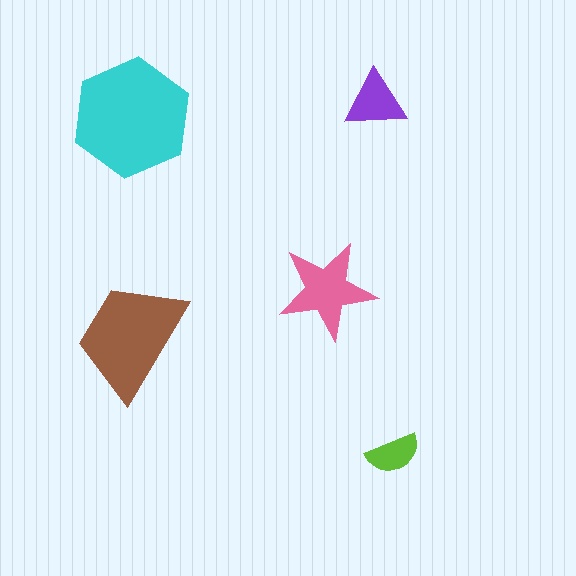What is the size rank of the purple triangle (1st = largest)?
4th.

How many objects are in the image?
There are 5 objects in the image.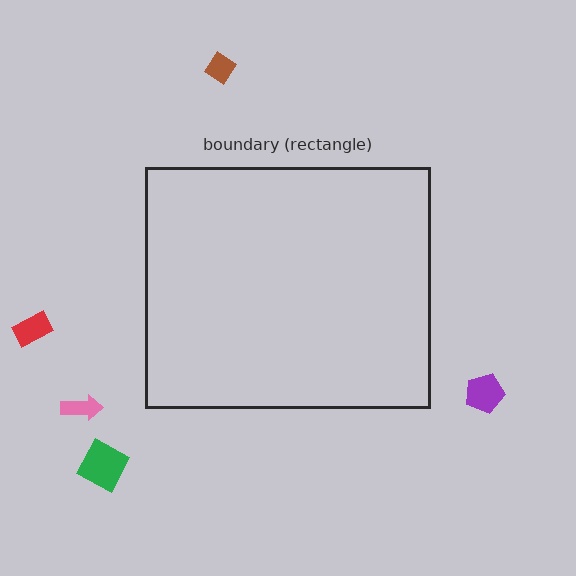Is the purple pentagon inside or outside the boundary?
Outside.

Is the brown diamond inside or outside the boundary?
Outside.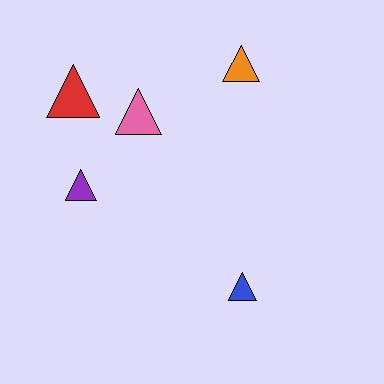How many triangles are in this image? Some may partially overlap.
There are 5 triangles.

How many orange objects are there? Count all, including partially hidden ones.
There is 1 orange object.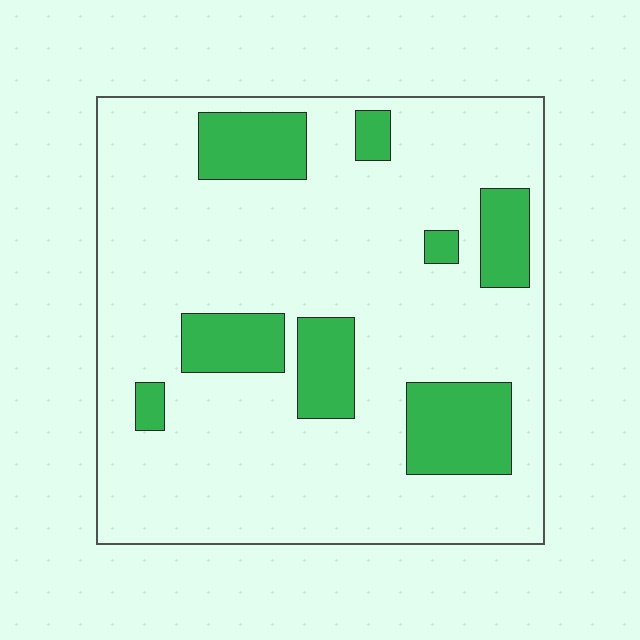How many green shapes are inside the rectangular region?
8.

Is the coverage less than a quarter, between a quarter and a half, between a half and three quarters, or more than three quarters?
Less than a quarter.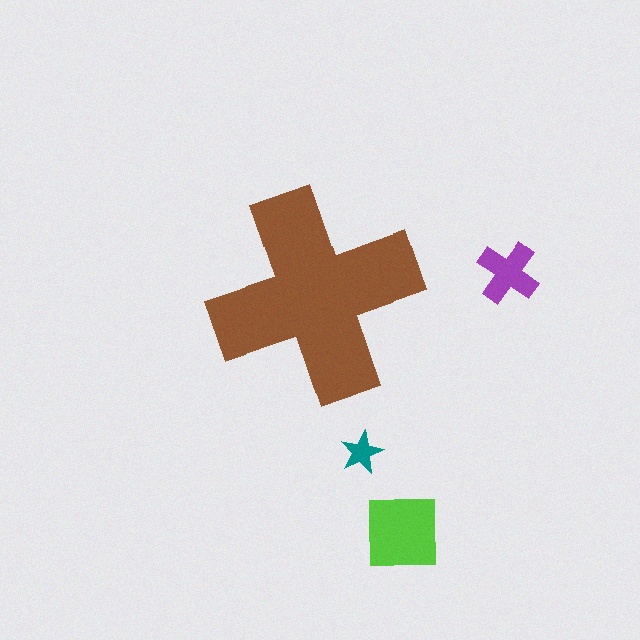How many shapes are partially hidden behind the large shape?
0 shapes are partially hidden.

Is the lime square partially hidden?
No, the lime square is fully visible.